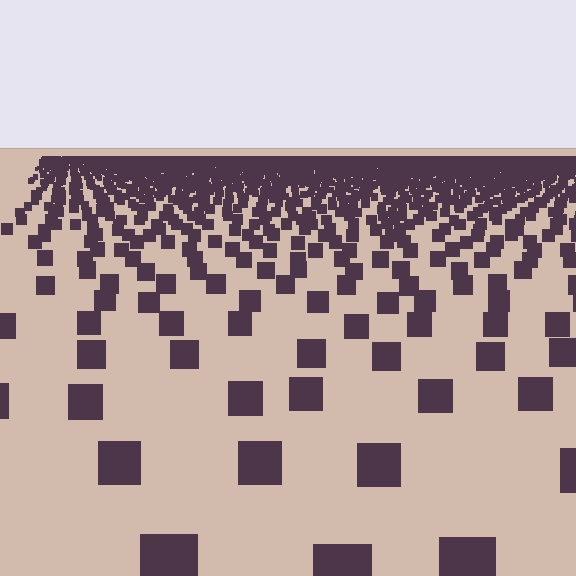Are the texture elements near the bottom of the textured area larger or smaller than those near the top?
Larger. Near the bottom, elements are closer to the viewer and appear at a bigger on-screen size.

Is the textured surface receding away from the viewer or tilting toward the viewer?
The surface is receding away from the viewer. Texture elements get smaller and denser toward the top.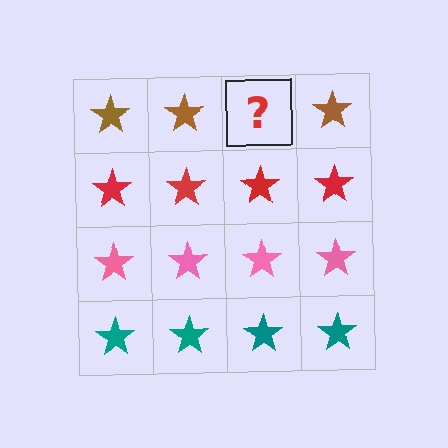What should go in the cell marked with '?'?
The missing cell should contain a brown star.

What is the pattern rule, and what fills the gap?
The rule is that each row has a consistent color. The gap should be filled with a brown star.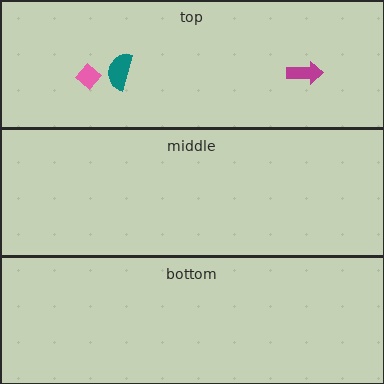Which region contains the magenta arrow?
The top region.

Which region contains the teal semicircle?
The top region.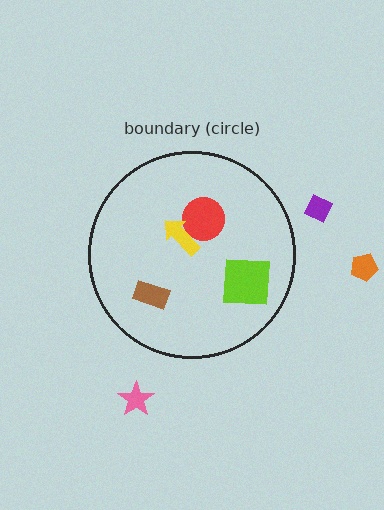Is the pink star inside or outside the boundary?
Outside.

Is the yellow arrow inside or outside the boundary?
Inside.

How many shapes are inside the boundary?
4 inside, 3 outside.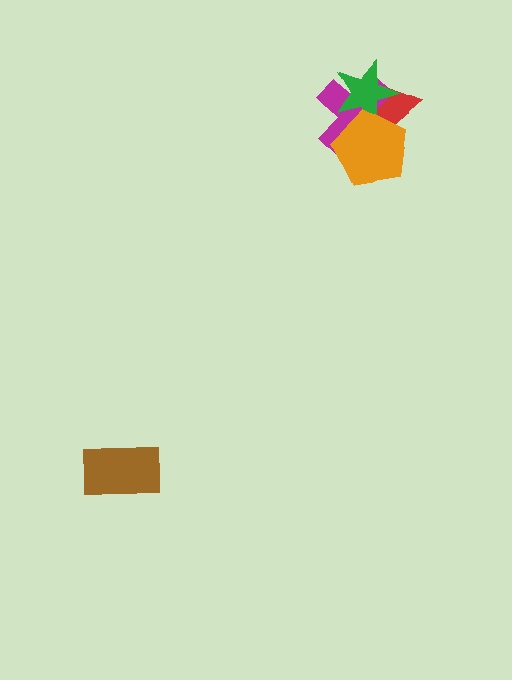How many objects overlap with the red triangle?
3 objects overlap with the red triangle.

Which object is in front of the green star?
The orange pentagon is in front of the green star.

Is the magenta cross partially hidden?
Yes, it is partially covered by another shape.